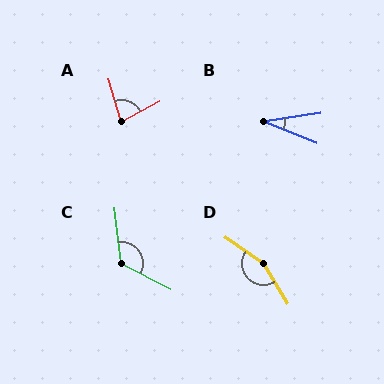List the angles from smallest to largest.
B (31°), A (79°), C (124°), D (155°).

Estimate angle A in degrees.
Approximately 79 degrees.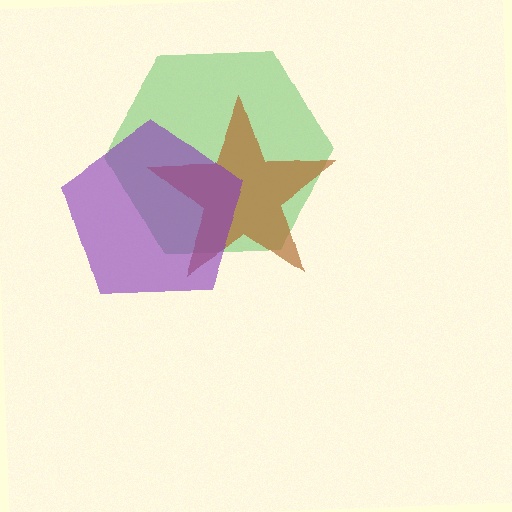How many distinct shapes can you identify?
There are 3 distinct shapes: a green hexagon, a brown star, a purple pentagon.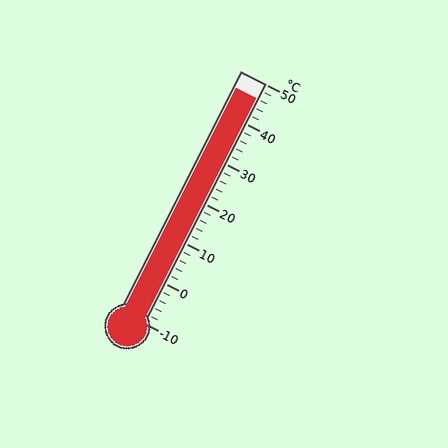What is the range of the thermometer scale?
The thermometer scale ranges from -10°C to 50°C.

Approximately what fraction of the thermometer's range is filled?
The thermometer is filled to approximately 95% of its range.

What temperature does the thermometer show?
The thermometer shows approximately 46°C.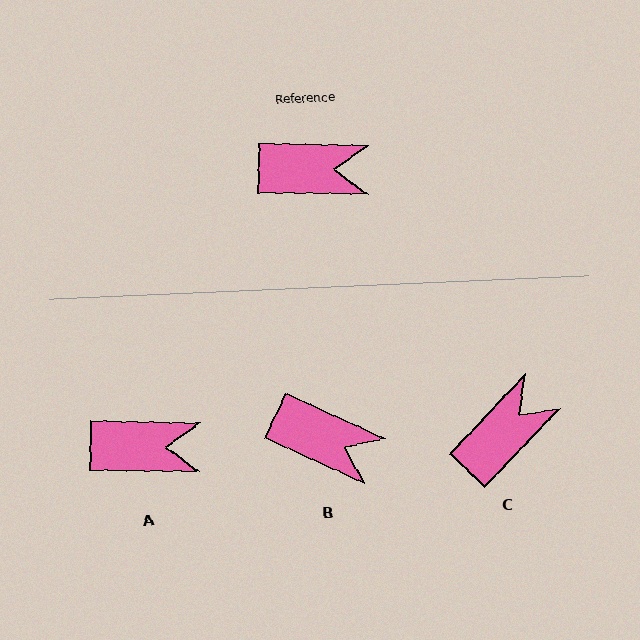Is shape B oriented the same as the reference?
No, it is off by about 24 degrees.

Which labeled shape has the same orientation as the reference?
A.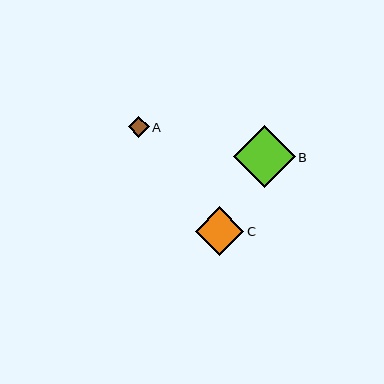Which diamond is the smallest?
Diamond A is the smallest with a size of approximately 21 pixels.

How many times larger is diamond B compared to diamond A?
Diamond B is approximately 3.0 times the size of diamond A.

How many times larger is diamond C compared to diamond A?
Diamond C is approximately 2.3 times the size of diamond A.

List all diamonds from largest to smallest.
From largest to smallest: B, C, A.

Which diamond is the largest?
Diamond B is the largest with a size of approximately 62 pixels.